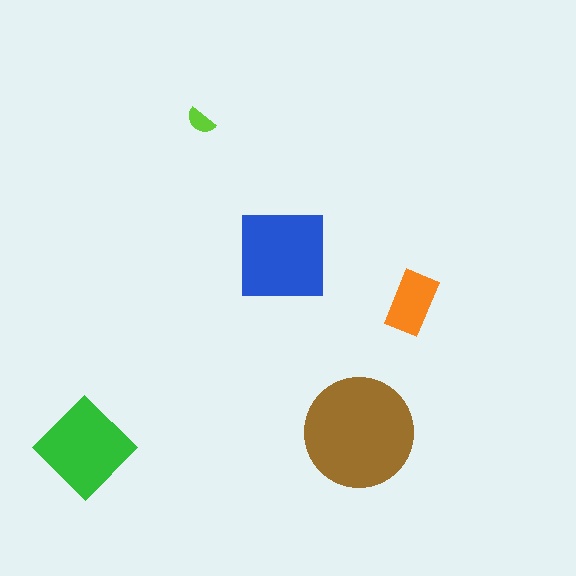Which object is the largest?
The brown circle.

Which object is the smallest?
The lime semicircle.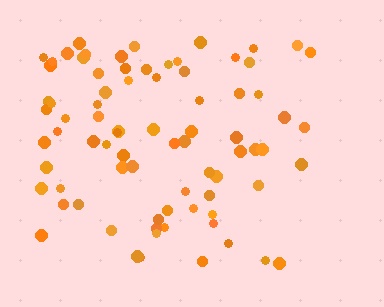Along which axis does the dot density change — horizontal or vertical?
Horizontal.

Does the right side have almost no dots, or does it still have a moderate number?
Still a moderate number, just noticeably fewer than the left.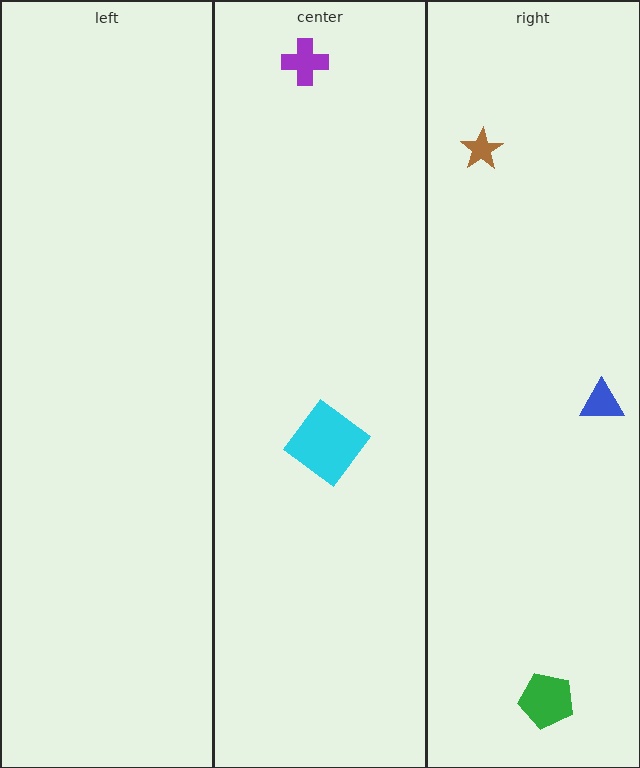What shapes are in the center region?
The purple cross, the cyan diamond.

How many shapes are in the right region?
3.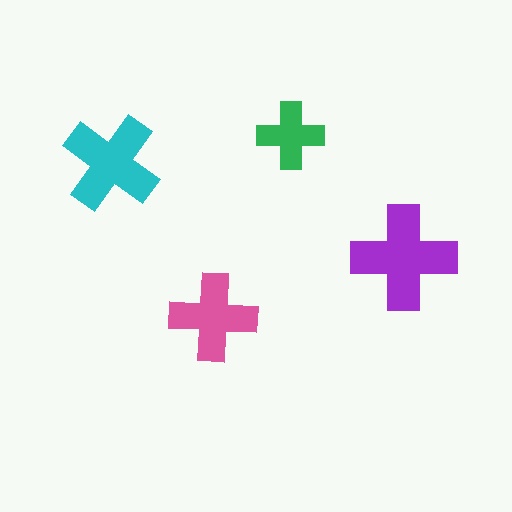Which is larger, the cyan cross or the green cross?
The cyan one.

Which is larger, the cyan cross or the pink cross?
The cyan one.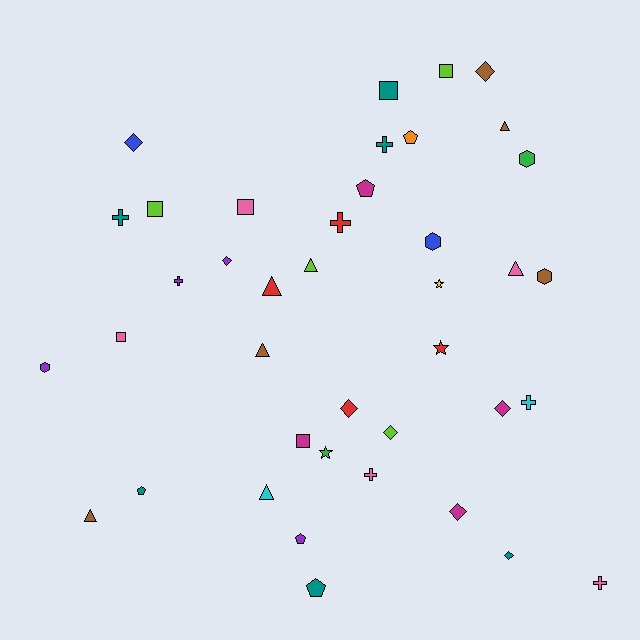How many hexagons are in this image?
There are 4 hexagons.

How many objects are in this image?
There are 40 objects.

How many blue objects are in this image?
There are 2 blue objects.